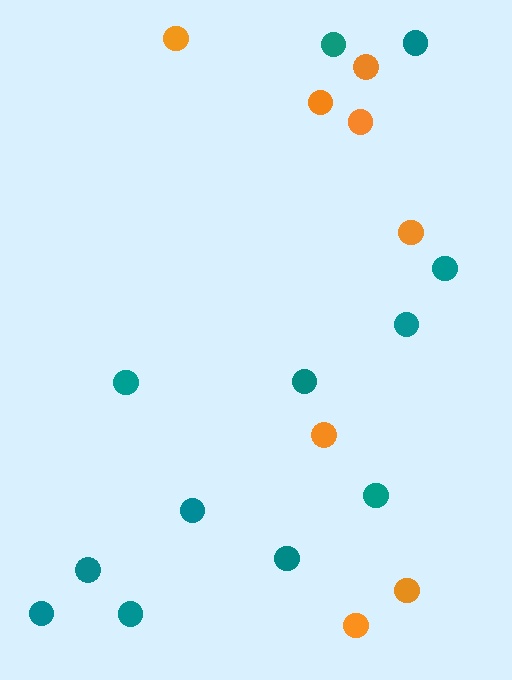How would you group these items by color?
There are 2 groups: one group of orange circles (8) and one group of teal circles (12).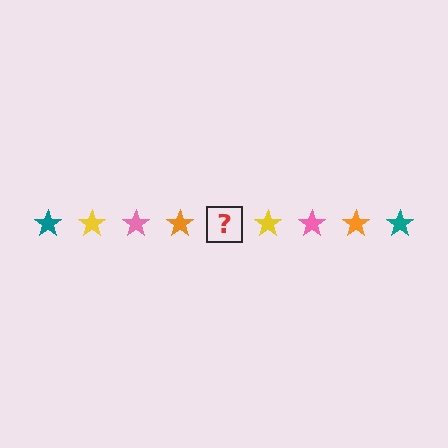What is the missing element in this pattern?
The missing element is a teal star.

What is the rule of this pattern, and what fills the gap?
The rule is that the pattern cycles through teal, yellow, pink, orange stars. The gap should be filled with a teal star.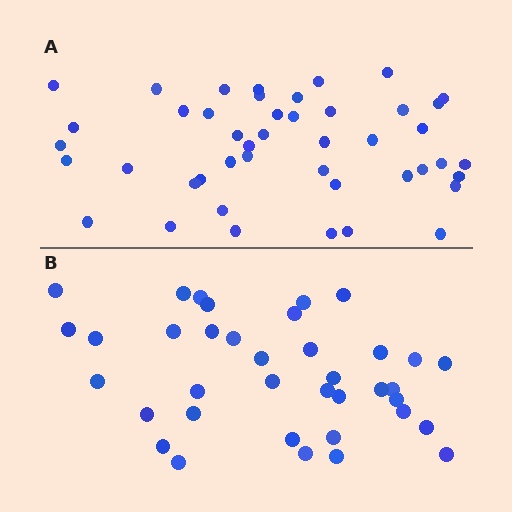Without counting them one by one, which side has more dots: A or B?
Region A (the top region) has more dots.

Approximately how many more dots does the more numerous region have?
Region A has roughly 8 or so more dots than region B.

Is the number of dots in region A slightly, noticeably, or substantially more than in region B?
Region A has only slightly more — the two regions are fairly close. The ratio is roughly 1.2 to 1.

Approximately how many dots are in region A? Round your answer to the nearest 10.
About 40 dots. (The exact count is 45, which rounds to 40.)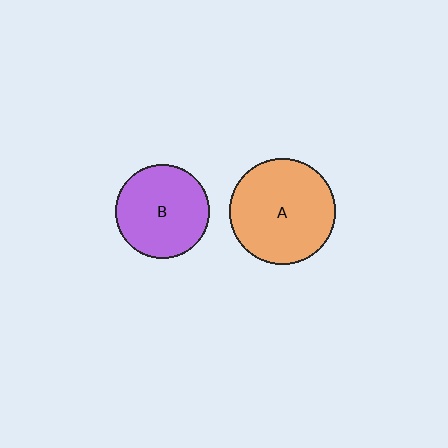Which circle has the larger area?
Circle A (orange).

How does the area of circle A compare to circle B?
Approximately 1.3 times.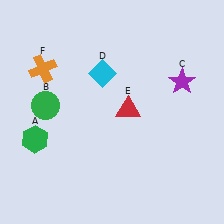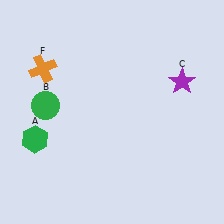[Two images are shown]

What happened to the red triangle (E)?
The red triangle (E) was removed in Image 2. It was in the top-right area of Image 1.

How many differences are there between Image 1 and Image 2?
There are 2 differences between the two images.